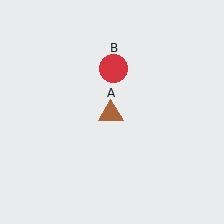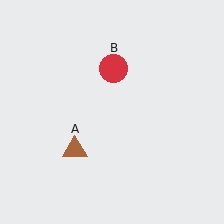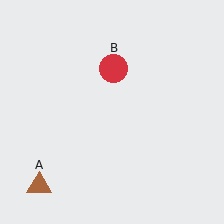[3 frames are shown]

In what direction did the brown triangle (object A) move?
The brown triangle (object A) moved down and to the left.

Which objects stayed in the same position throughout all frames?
Red circle (object B) remained stationary.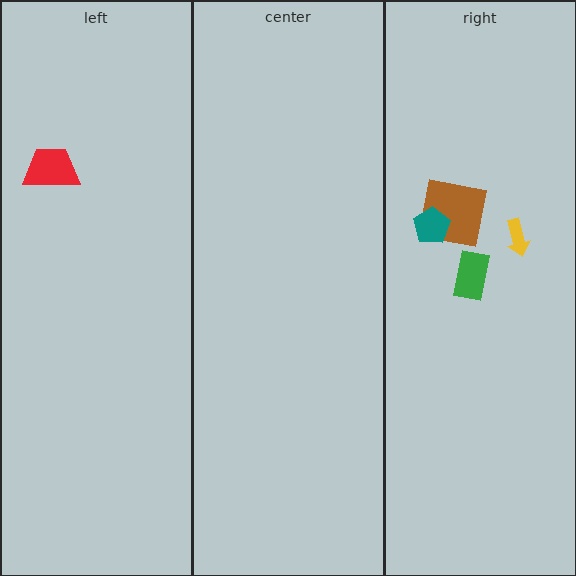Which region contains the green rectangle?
The right region.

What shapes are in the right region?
The brown square, the yellow arrow, the green rectangle, the teal pentagon.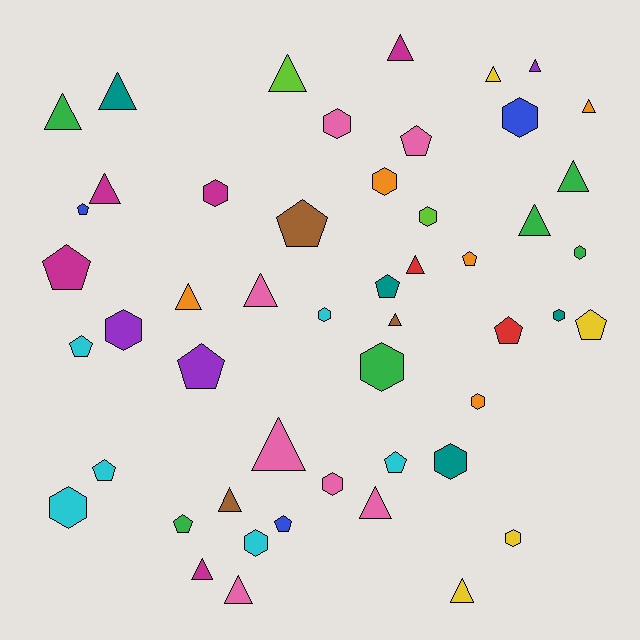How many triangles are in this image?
There are 20 triangles.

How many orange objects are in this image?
There are 5 orange objects.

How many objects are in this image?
There are 50 objects.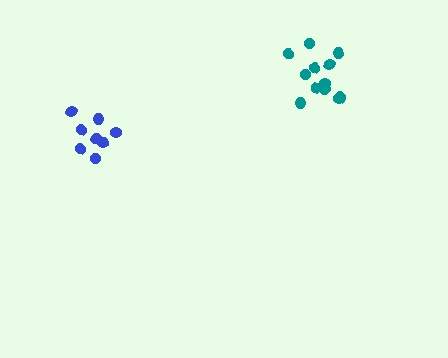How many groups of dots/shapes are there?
There are 2 groups.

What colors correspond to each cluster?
The clusters are colored: teal, blue.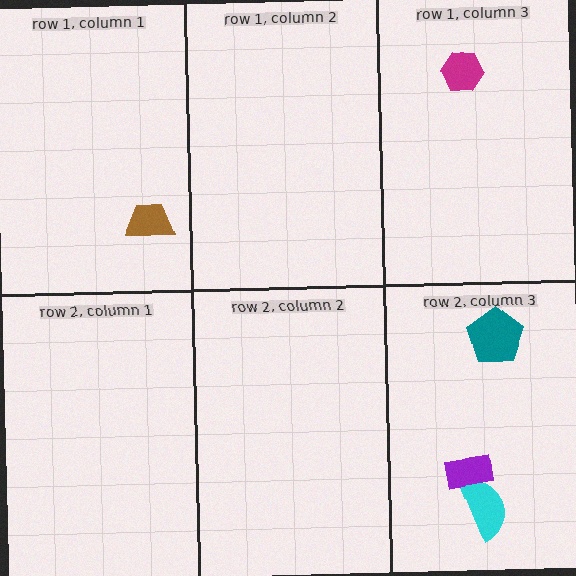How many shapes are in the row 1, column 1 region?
1.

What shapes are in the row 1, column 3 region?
The magenta hexagon.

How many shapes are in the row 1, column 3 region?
1.